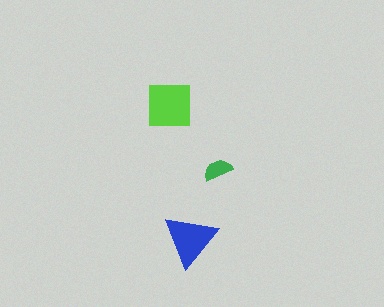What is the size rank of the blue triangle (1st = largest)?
2nd.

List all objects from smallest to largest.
The green semicircle, the blue triangle, the lime square.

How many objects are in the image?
There are 3 objects in the image.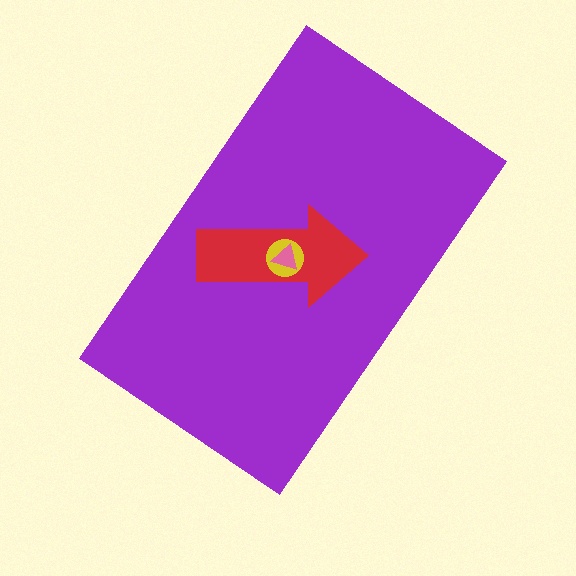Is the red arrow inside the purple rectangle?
Yes.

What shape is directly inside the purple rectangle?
The red arrow.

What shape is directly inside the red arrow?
The yellow circle.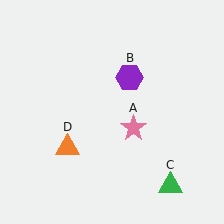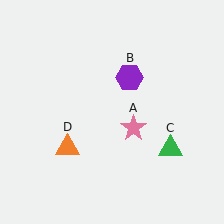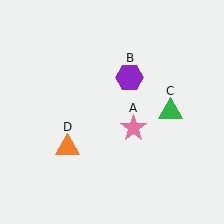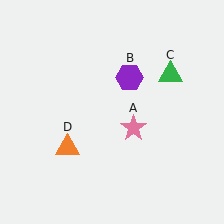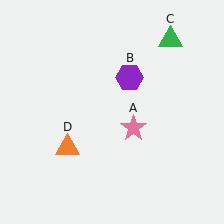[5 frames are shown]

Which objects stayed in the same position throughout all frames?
Pink star (object A) and purple hexagon (object B) and orange triangle (object D) remained stationary.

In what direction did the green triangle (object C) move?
The green triangle (object C) moved up.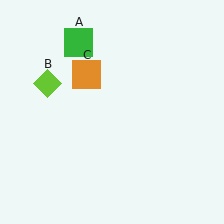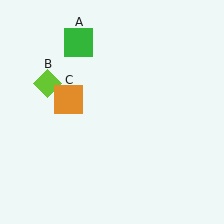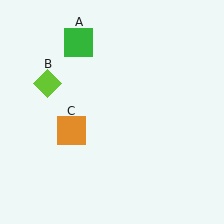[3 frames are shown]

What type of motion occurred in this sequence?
The orange square (object C) rotated counterclockwise around the center of the scene.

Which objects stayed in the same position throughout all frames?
Green square (object A) and lime diamond (object B) remained stationary.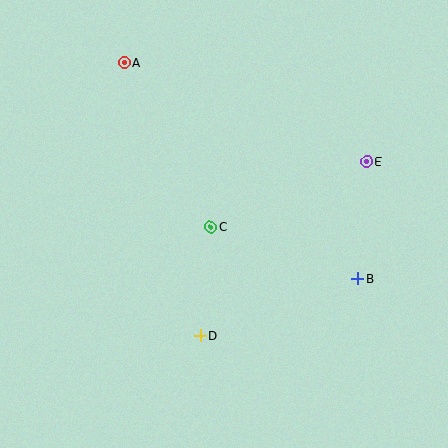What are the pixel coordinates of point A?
Point A is at (124, 63).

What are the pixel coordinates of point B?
Point B is at (358, 279).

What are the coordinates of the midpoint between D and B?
The midpoint between D and B is at (279, 307).